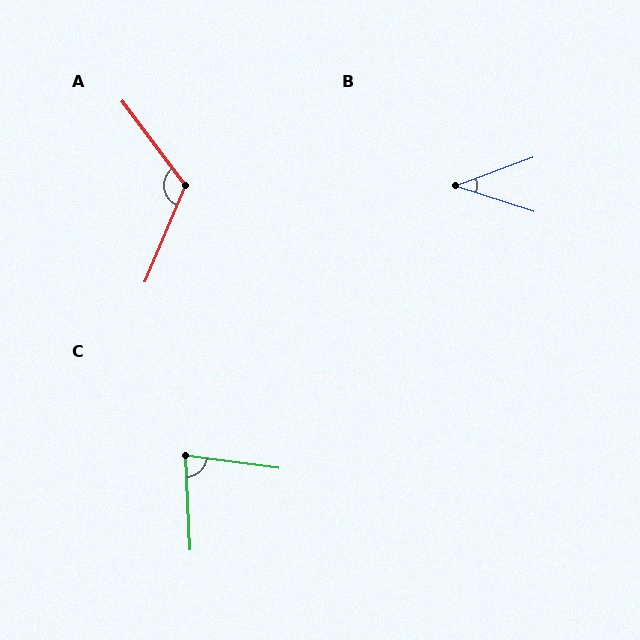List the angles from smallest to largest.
B (38°), C (80°), A (120°).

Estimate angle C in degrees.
Approximately 80 degrees.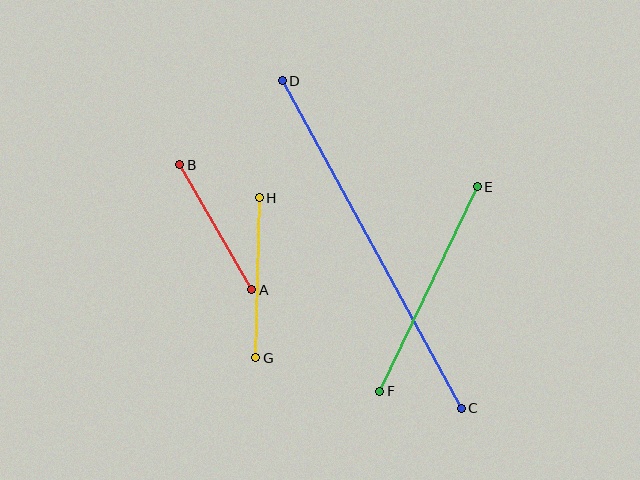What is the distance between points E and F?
The distance is approximately 227 pixels.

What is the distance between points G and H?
The distance is approximately 160 pixels.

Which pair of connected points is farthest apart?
Points C and D are farthest apart.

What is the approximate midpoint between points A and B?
The midpoint is at approximately (216, 227) pixels.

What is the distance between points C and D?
The distance is approximately 373 pixels.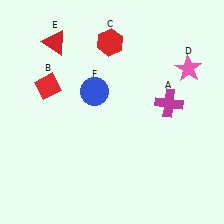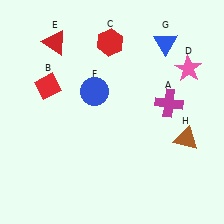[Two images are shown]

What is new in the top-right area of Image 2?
A blue triangle (G) was added in the top-right area of Image 2.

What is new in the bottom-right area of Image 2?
A brown triangle (H) was added in the bottom-right area of Image 2.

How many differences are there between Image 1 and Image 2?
There are 2 differences between the two images.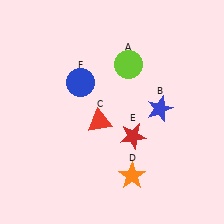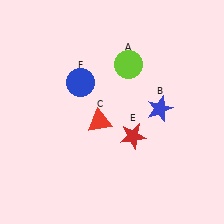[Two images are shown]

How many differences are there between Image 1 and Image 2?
There is 1 difference between the two images.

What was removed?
The orange star (D) was removed in Image 2.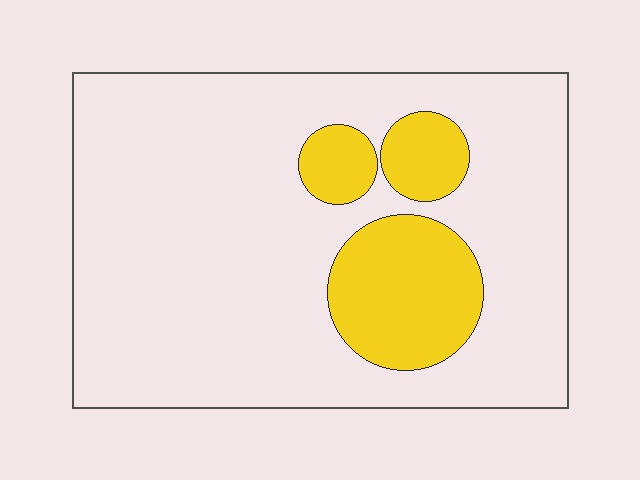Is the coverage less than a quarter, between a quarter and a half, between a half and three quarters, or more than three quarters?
Less than a quarter.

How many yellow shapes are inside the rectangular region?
3.